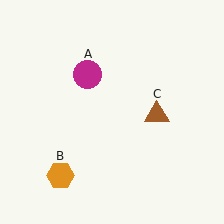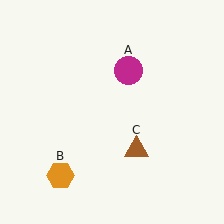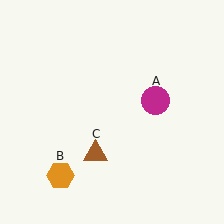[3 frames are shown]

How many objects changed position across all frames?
2 objects changed position: magenta circle (object A), brown triangle (object C).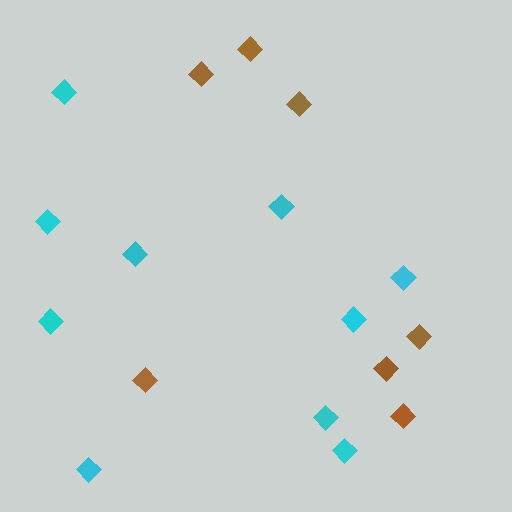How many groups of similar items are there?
There are 2 groups: one group of brown diamonds (7) and one group of cyan diamonds (10).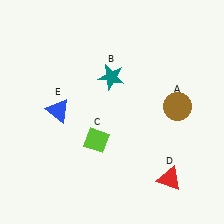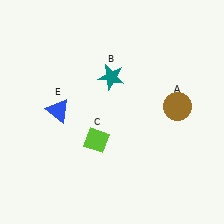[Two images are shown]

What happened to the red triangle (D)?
The red triangle (D) was removed in Image 2. It was in the bottom-right area of Image 1.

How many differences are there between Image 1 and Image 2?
There is 1 difference between the two images.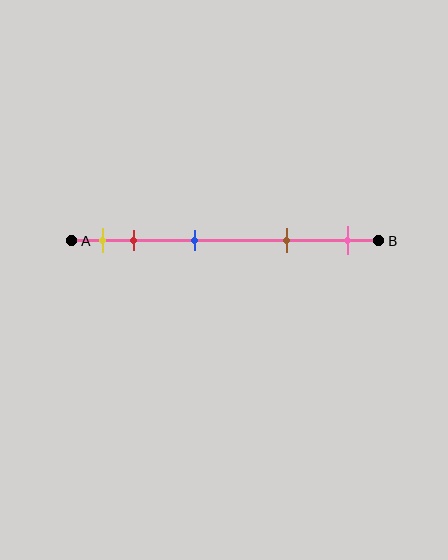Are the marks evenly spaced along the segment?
No, the marks are not evenly spaced.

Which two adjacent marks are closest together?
The yellow and red marks are the closest adjacent pair.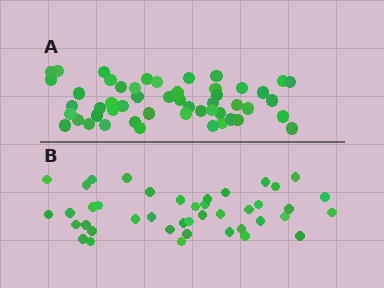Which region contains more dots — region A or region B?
Region A (the top region) has more dots.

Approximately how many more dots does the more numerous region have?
Region A has roughly 8 or so more dots than region B.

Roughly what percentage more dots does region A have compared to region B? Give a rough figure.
About 20% more.